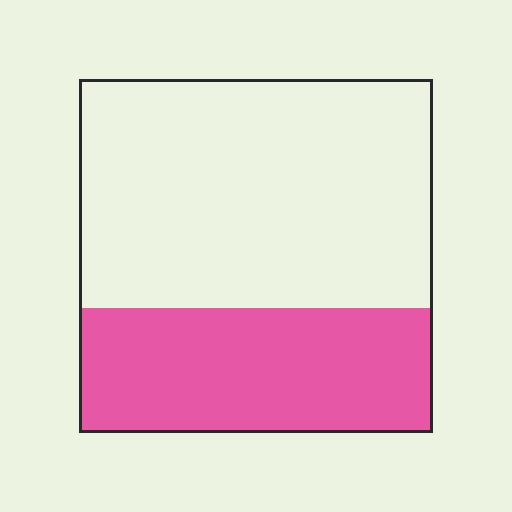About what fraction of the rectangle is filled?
About one third (1/3).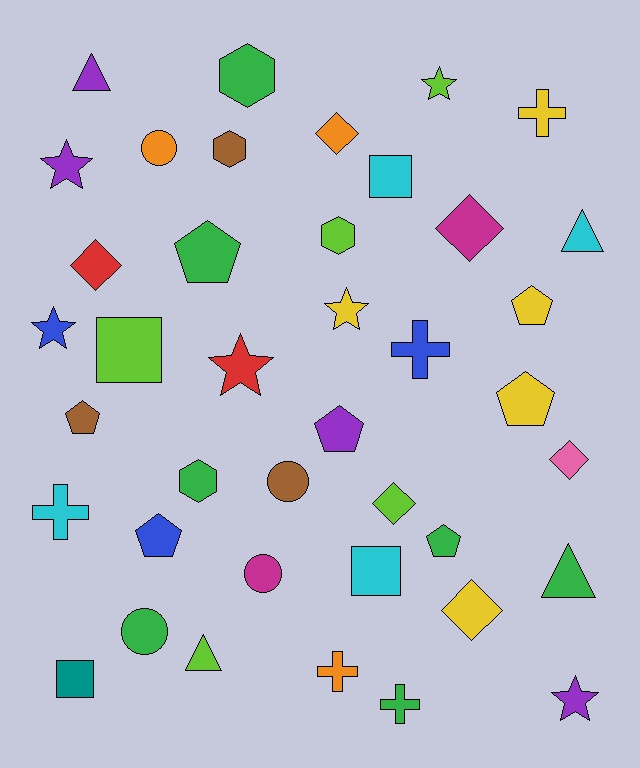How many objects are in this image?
There are 40 objects.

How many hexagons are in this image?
There are 4 hexagons.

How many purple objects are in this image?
There are 4 purple objects.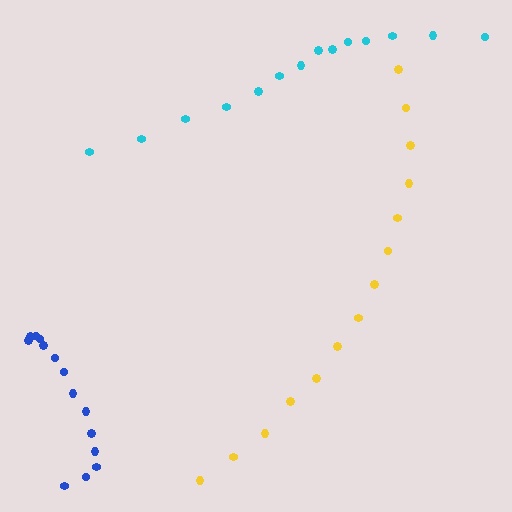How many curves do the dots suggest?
There are 3 distinct paths.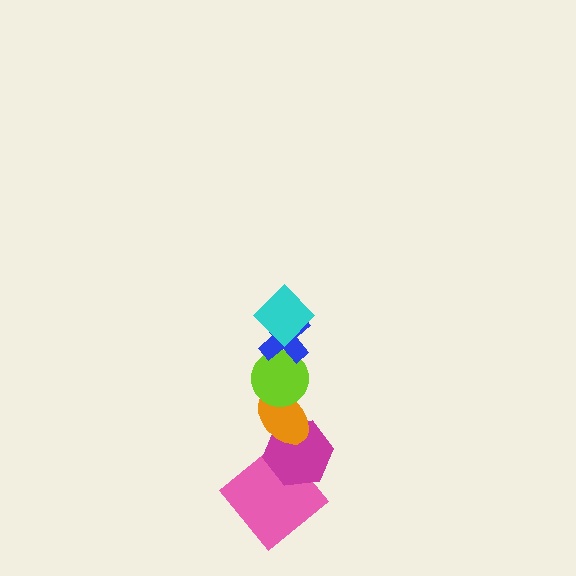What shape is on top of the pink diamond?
The magenta hexagon is on top of the pink diamond.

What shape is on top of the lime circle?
The blue cross is on top of the lime circle.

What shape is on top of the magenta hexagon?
The orange ellipse is on top of the magenta hexagon.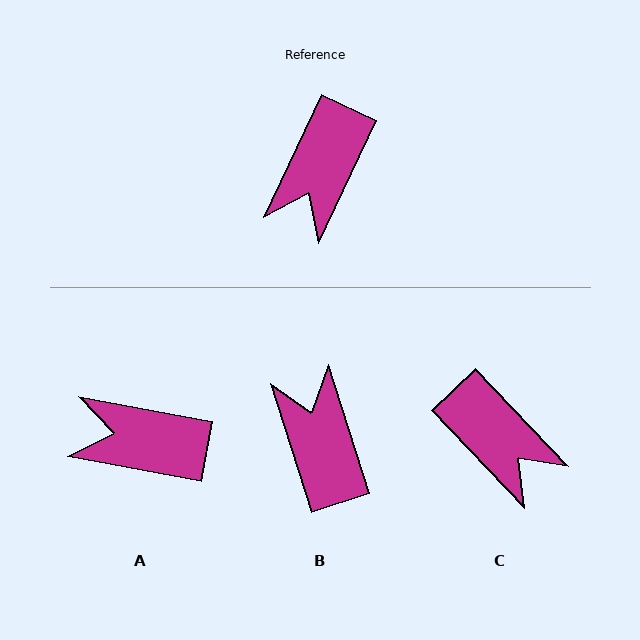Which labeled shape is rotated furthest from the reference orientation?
B, about 137 degrees away.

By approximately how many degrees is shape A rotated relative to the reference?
Approximately 75 degrees clockwise.